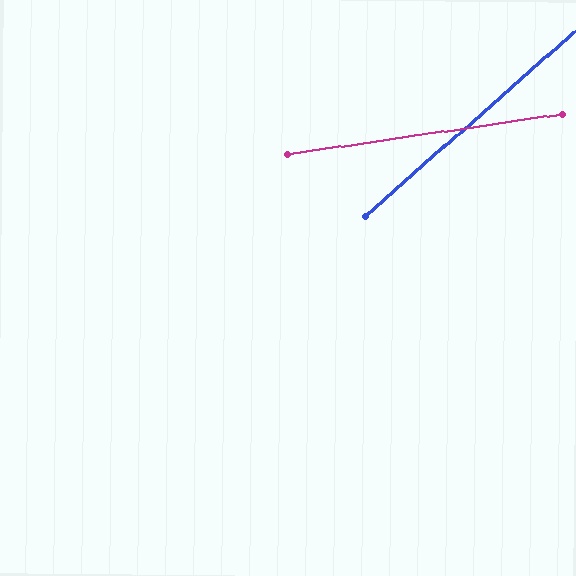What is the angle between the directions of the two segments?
Approximately 33 degrees.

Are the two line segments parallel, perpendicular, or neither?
Neither parallel nor perpendicular — they differ by about 33°.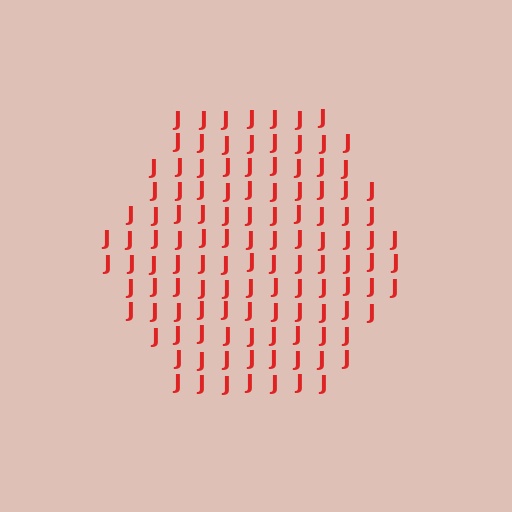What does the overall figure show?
The overall figure shows a hexagon.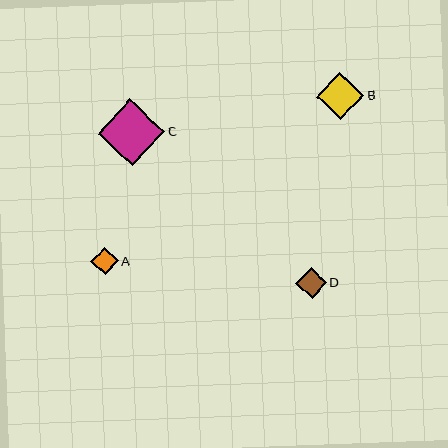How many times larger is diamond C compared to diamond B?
Diamond C is approximately 1.4 times the size of diamond B.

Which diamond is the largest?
Diamond C is the largest with a size of approximately 67 pixels.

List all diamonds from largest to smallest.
From largest to smallest: C, B, D, A.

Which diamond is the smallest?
Diamond A is the smallest with a size of approximately 27 pixels.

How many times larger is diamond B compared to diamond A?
Diamond B is approximately 1.7 times the size of diamond A.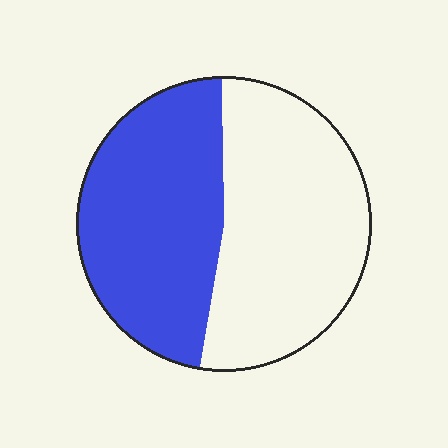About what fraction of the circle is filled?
About one half (1/2).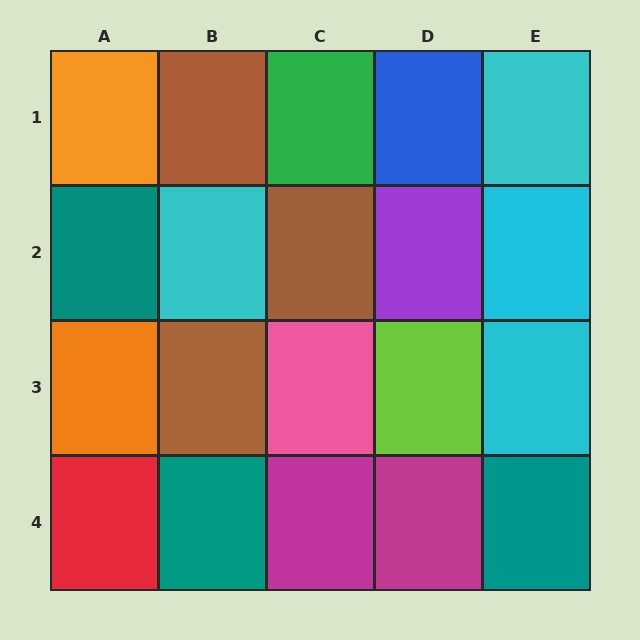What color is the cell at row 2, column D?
Purple.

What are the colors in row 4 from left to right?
Red, teal, magenta, magenta, teal.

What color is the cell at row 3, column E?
Cyan.